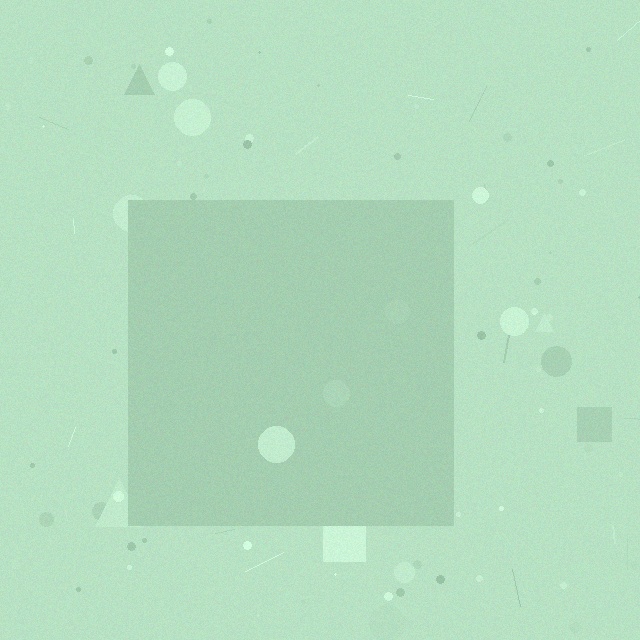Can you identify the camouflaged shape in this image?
The camouflaged shape is a square.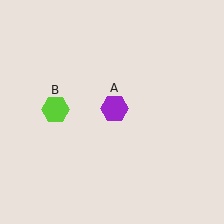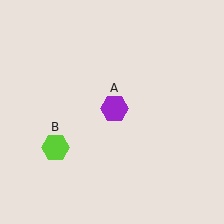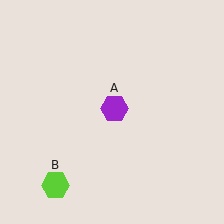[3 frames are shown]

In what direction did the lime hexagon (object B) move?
The lime hexagon (object B) moved down.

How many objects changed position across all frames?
1 object changed position: lime hexagon (object B).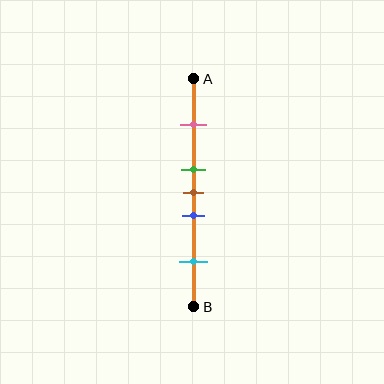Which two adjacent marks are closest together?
The green and brown marks are the closest adjacent pair.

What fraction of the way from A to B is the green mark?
The green mark is approximately 40% (0.4) of the way from A to B.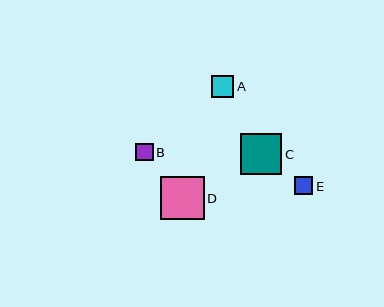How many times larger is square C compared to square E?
Square C is approximately 2.2 times the size of square E.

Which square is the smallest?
Square B is the smallest with a size of approximately 18 pixels.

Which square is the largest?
Square D is the largest with a size of approximately 44 pixels.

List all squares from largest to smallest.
From largest to smallest: D, C, A, E, B.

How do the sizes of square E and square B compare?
Square E and square B are approximately the same size.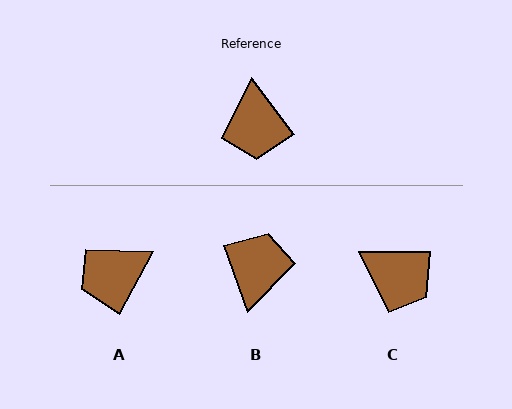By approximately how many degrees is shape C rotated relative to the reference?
Approximately 52 degrees counter-clockwise.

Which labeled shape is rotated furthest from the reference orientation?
B, about 162 degrees away.